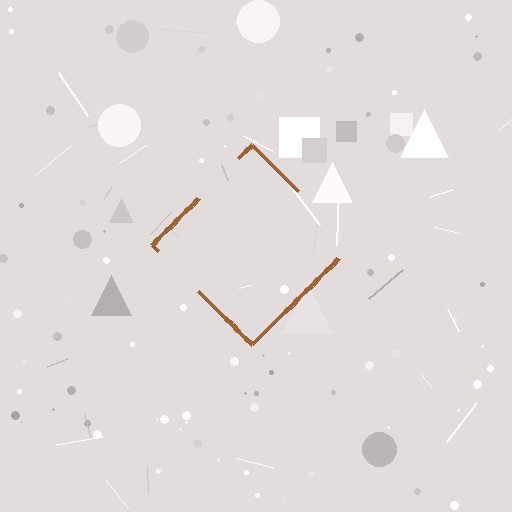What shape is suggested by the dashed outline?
The dashed outline suggests a diamond.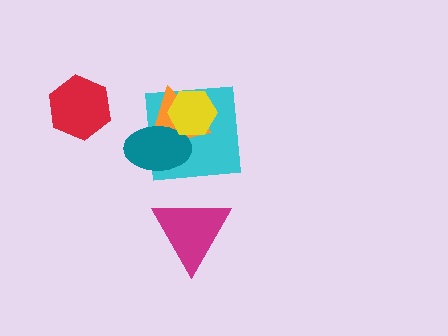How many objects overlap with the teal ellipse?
3 objects overlap with the teal ellipse.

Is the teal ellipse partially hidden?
Yes, it is partially covered by another shape.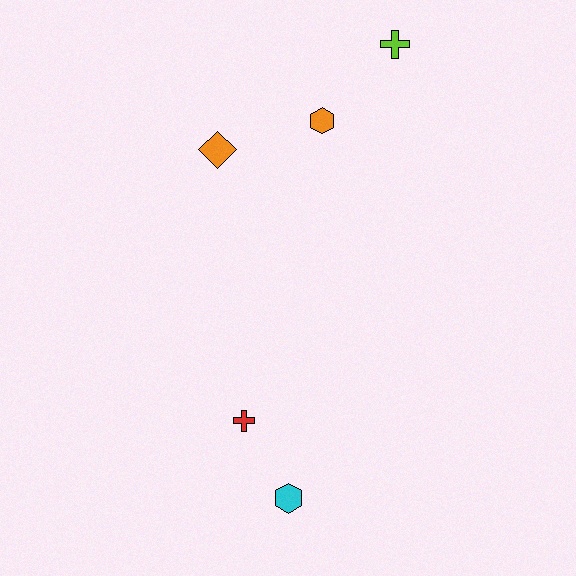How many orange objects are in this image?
There are 2 orange objects.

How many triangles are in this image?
There are no triangles.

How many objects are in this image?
There are 5 objects.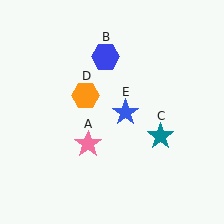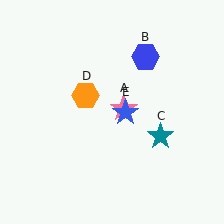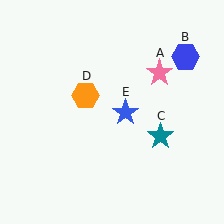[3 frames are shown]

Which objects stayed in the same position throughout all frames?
Teal star (object C) and orange hexagon (object D) and blue star (object E) remained stationary.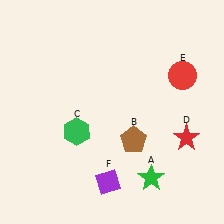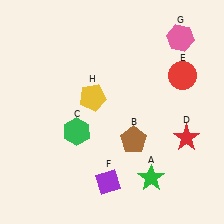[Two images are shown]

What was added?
A pink hexagon (G), a yellow pentagon (H) were added in Image 2.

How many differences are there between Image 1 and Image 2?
There are 2 differences between the two images.